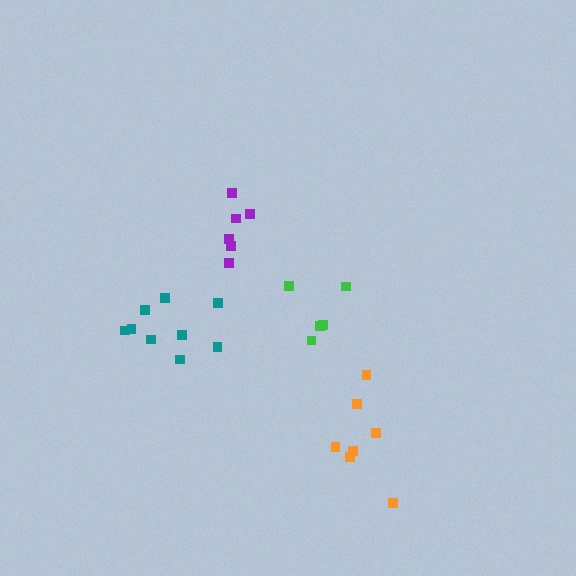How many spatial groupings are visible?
There are 4 spatial groupings.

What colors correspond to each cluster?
The clusters are colored: teal, purple, orange, green.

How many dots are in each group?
Group 1: 9 dots, Group 2: 6 dots, Group 3: 7 dots, Group 4: 5 dots (27 total).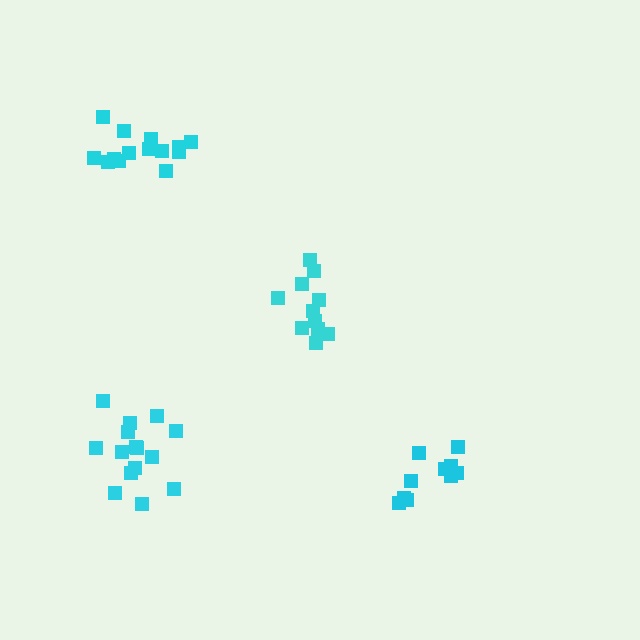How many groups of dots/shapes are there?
There are 4 groups.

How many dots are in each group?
Group 1: 10 dots, Group 2: 14 dots, Group 3: 15 dots, Group 4: 11 dots (50 total).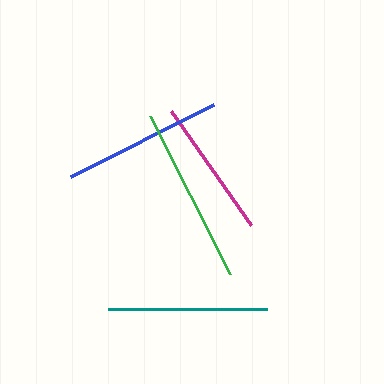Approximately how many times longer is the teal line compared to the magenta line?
The teal line is approximately 1.1 times the length of the magenta line.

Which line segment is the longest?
The green line is the longest at approximately 177 pixels.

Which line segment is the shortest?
The magenta line is the shortest at approximately 140 pixels.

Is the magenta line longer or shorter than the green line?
The green line is longer than the magenta line.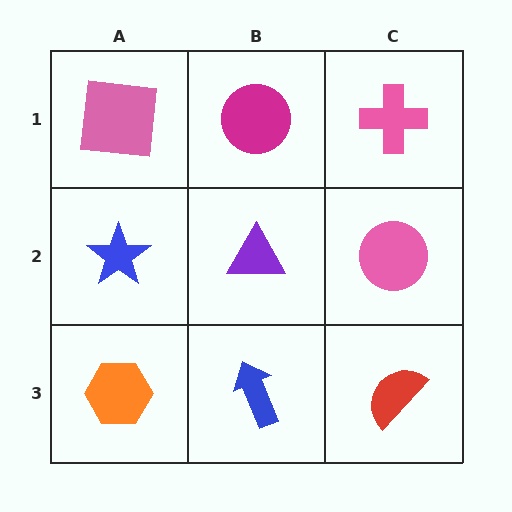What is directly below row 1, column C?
A pink circle.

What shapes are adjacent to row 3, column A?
A blue star (row 2, column A), a blue arrow (row 3, column B).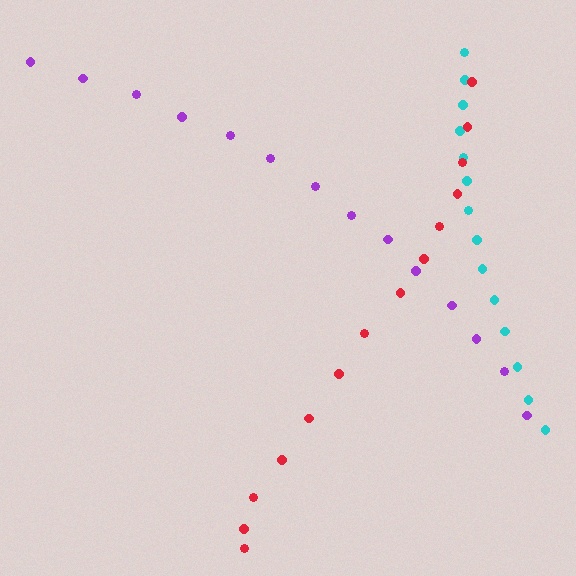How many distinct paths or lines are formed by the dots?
There are 3 distinct paths.